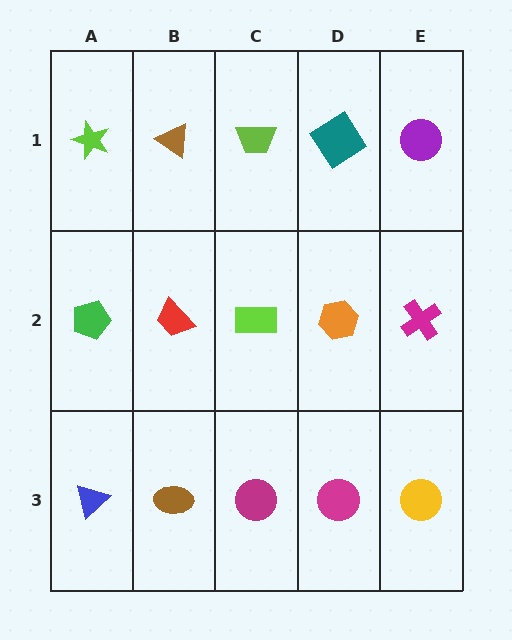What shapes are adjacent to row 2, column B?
A brown triangle (row 1, column B), a brown ellipse (row 3, column B), a green pentagon (row 2, column A), a lime rectangle (row 2, column C).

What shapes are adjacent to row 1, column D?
An orange hexagon (row 2, column D), a lime trapezoid (row 1, column C), a purple circle (row 1, column E).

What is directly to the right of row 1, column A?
A brown triangle.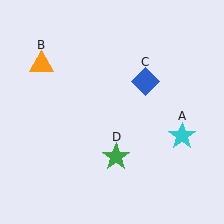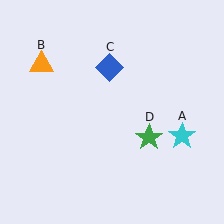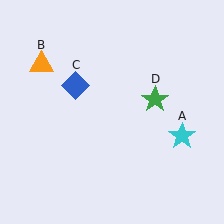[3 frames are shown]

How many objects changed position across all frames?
2 objects changed position: blue diamond (object C), green star (object D).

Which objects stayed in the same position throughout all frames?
Cyan star (object A) and orange triangle (object B) remained stationary.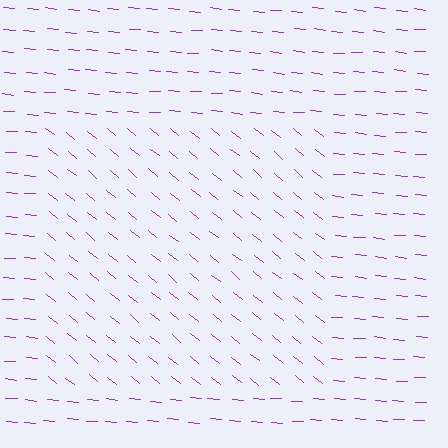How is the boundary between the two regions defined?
The boundary is defined purely by a change in line orientation (approximately 34 degrees difference). All lines are the same color and thickness.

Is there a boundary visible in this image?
Yes, there is a texture boundary formed by a change in line orientation.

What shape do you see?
I see a rectangle.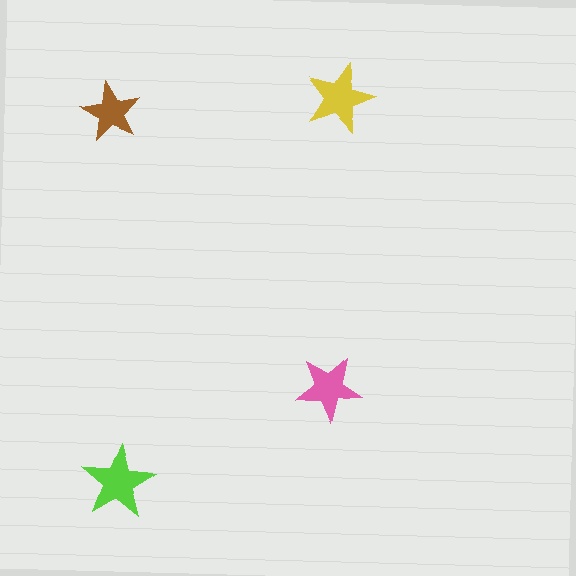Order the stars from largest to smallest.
the lime one, the yellow one, the pink one, the brown one.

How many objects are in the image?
There are 4 objects in the image.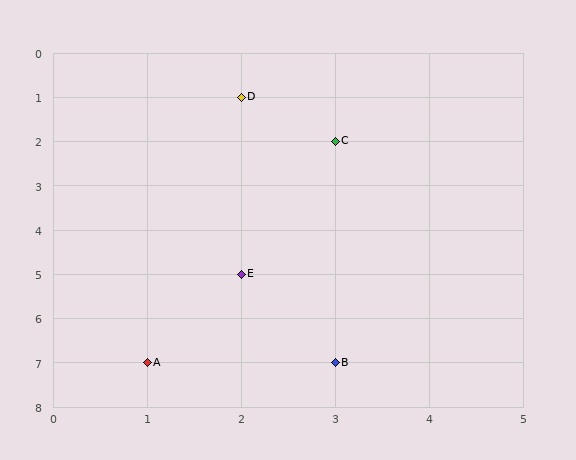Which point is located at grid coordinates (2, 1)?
Point D is at (2, 1).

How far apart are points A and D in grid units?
Points A and D are 1 column and 6 rows apart (about 6.1 grid units diagonally).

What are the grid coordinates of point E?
Point E is at grid coordinates (2, 5).